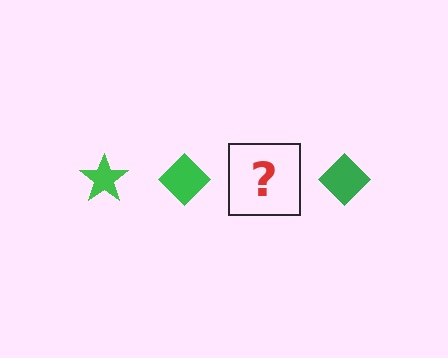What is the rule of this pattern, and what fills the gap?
The rule is that the pattern cycles through star, diamond shapes in green. The gap should be filled with a green star.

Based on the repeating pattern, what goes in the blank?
The blank should be a green star.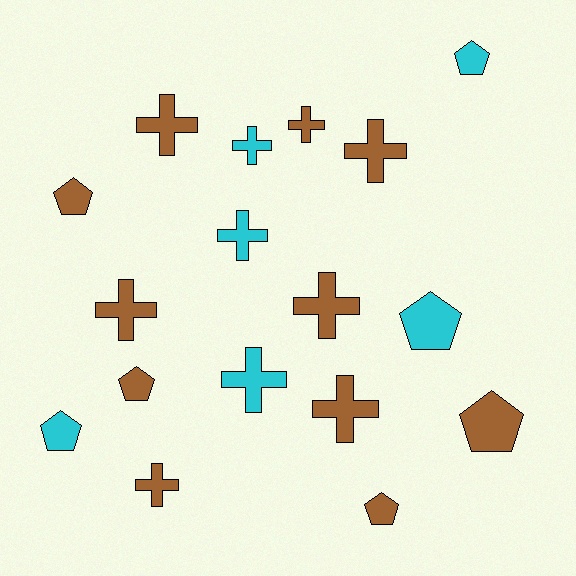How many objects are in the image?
There are 17 objects.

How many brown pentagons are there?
There are 4 brown pentagons.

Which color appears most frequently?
Brown, with 11 objects.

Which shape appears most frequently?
Cross, with 10 objects.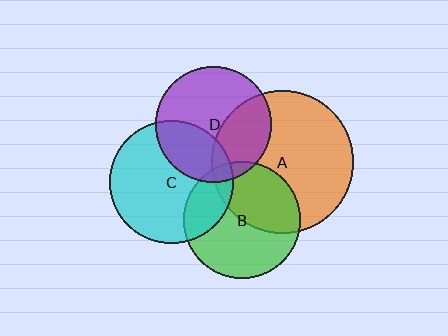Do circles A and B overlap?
Yes.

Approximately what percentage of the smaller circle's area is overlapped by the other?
Approximately 40%.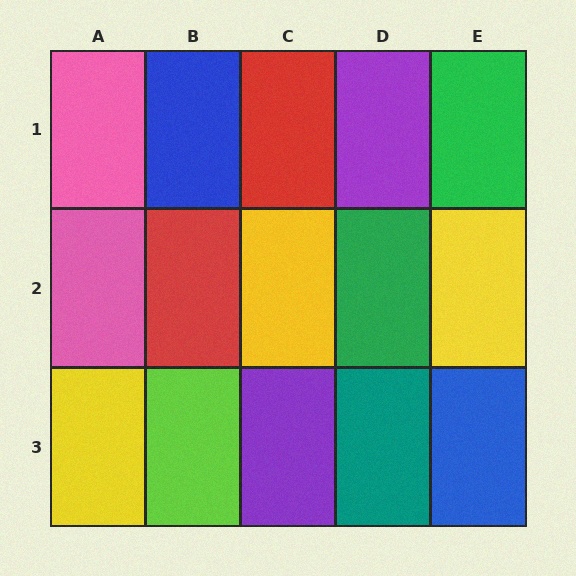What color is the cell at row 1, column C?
Red.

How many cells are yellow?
3 cells are yellow.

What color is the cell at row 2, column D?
Green.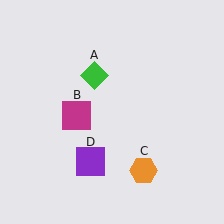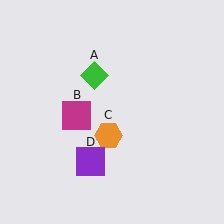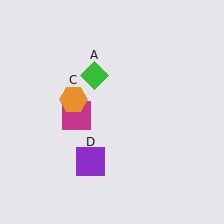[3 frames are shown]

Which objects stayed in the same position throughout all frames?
Green diamond (object A) and magenta square (object B) and purple square (object D) remained stationary.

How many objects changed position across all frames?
1 object changed position: orange hexagon (object C).